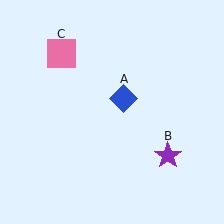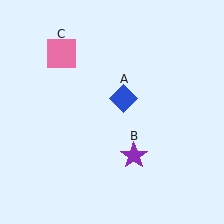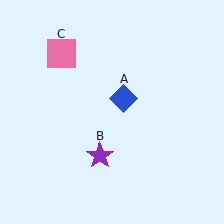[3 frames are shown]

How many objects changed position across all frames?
1 object changed position: purple star (object B).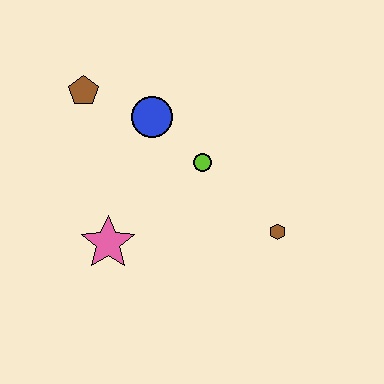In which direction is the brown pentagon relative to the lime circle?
The brown pentagon is to the left of the lime circle.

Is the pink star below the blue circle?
Yes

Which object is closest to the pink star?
The lime circle is closest to the pink star.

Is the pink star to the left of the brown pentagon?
No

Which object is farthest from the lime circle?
The brown pentagon is farthest from the lime circle.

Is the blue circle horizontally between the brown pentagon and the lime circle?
Yes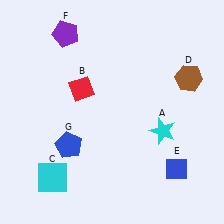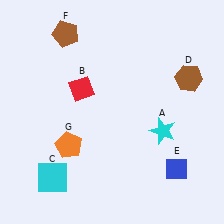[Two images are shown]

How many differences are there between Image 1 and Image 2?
There are 2 differences between the two images.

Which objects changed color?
F changed from purple to brown. G changed from blue to orange.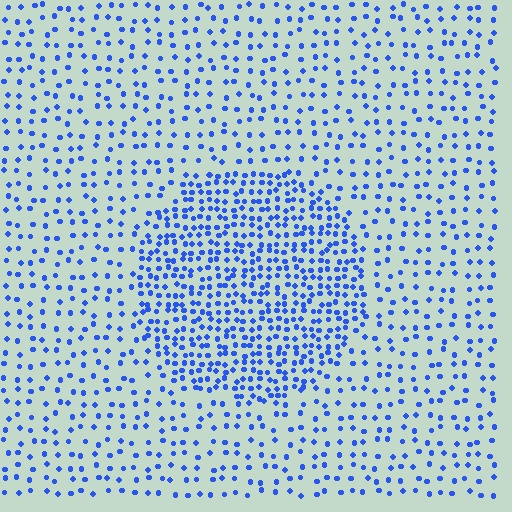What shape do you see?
I see a circle.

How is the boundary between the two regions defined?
The boundary is defined by a change in element density (approximately 2.2x ratio). All elements are the same color, size, and shape.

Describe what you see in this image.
The image contains small blue elements arranged at two different densities. A circle-shaped region is visible where the elements are more densely packed than the surrounding area.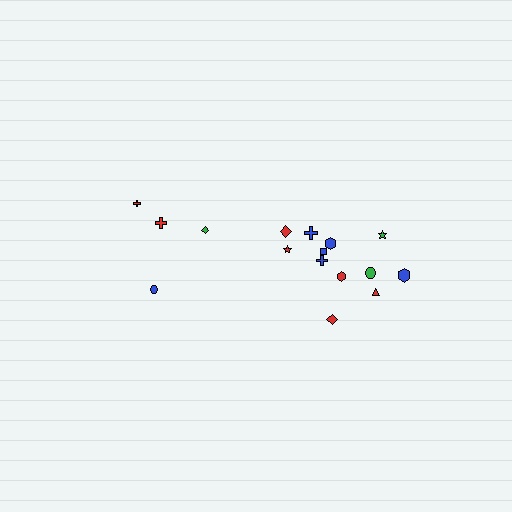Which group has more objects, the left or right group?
The right group.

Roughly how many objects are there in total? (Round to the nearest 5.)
Roughly 15 objects in total.